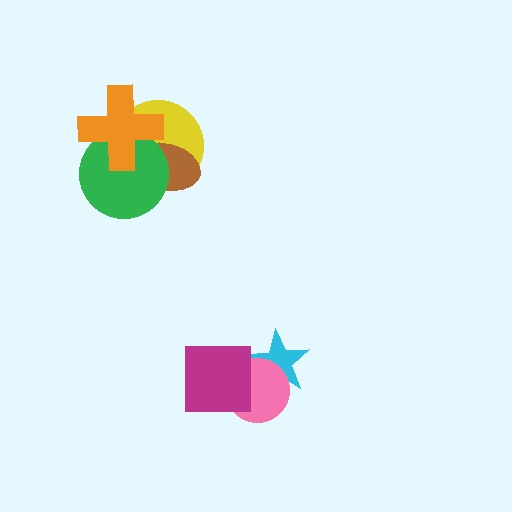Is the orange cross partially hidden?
No, no other shape covers it.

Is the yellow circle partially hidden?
Yes, it is partially covered by another shape.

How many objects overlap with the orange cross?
3 objects overlap with the orange cross.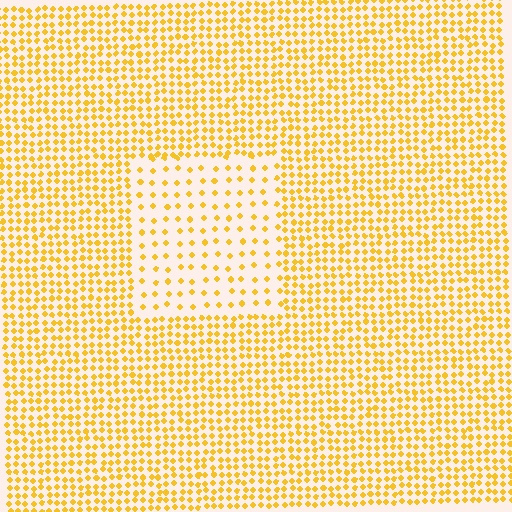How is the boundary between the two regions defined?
The boundary is defined by a change in element density (approximately 2.5x ratio). All elements are the same color, size, and shape.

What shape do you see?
I see a rectangle.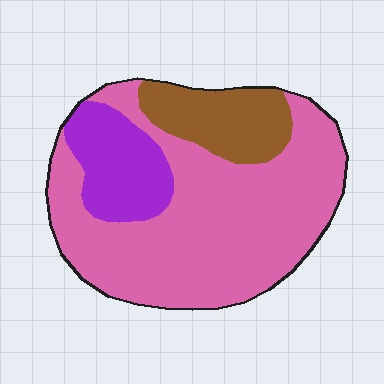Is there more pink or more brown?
Pink.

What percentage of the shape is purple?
Purple covers 17% of the shape.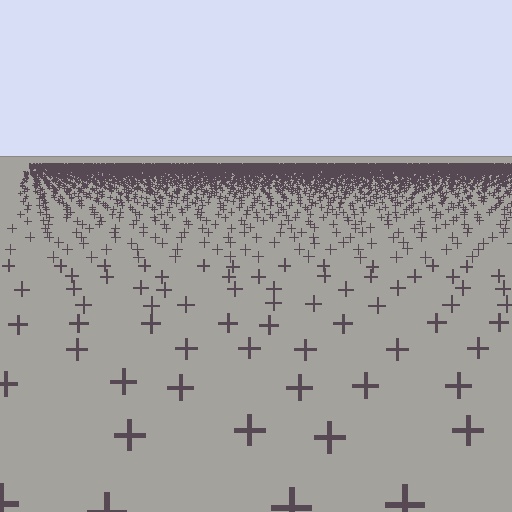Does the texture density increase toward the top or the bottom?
Density increases toward the top.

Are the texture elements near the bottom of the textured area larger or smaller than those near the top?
Larger. Near the bottom, elements are closer to the viewer and appear at a bigger on-screen size.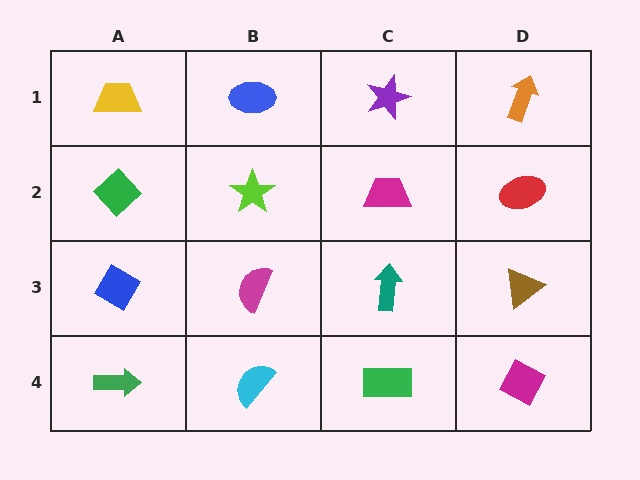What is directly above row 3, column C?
A magenta trapezoid.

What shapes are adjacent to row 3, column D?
A red ellipse (row 2, column D), a magenta diamond (row 4, column D), a teal arrow (row 3, column C).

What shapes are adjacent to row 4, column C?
A teal arrow (row 3, column C), a cyan semicircle (row 4, column B), a magenta diamond (row 4, column D).